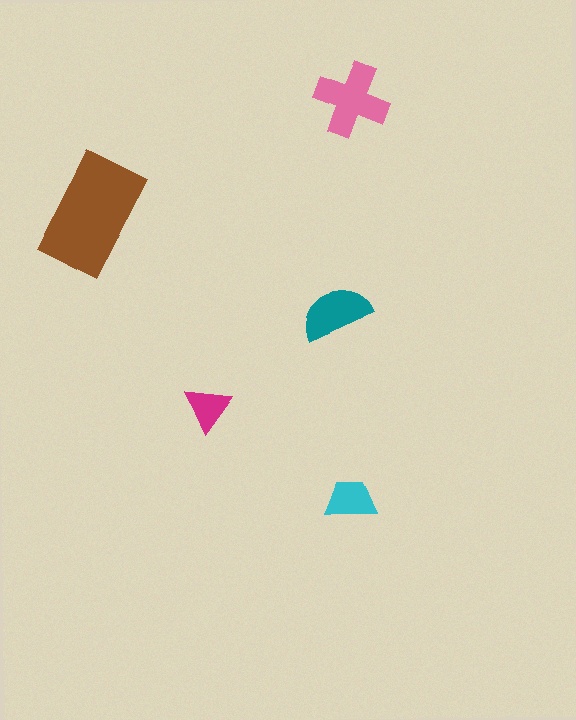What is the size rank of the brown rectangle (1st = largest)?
1st.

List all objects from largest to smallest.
The brown rectangle, the pink cross, the teal semicircle, the cyan trapezoid, the magenta triangle.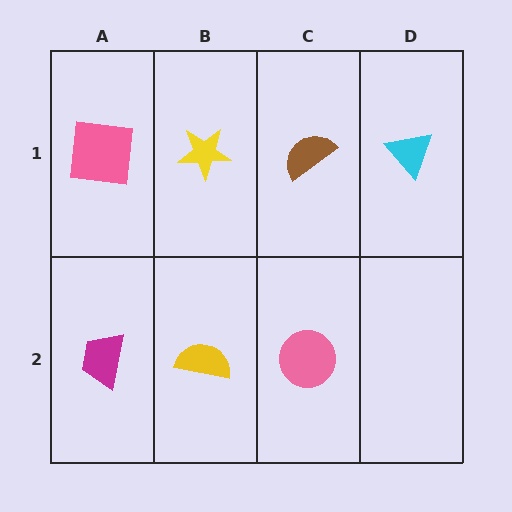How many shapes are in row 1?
4 shapes.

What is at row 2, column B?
A yellow semicircle.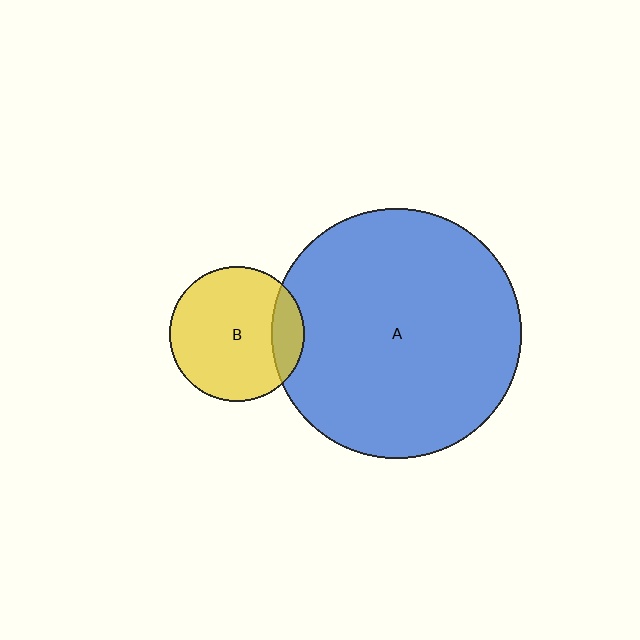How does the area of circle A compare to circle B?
Approximately 3.4 times.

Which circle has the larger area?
Circle A (blue).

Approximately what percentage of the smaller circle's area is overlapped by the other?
Approximately 15%.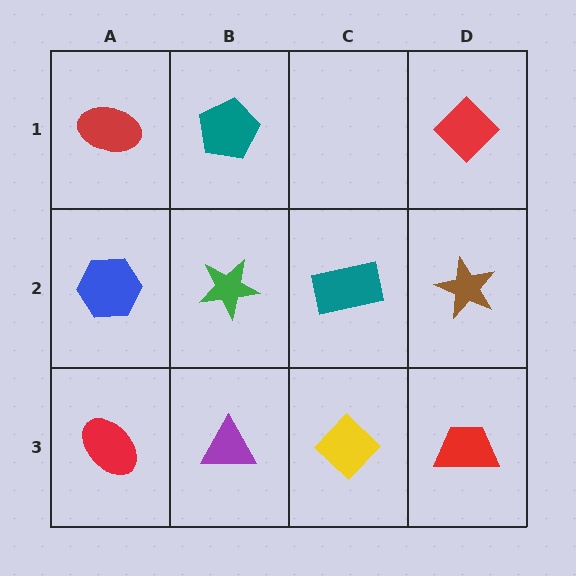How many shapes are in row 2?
4 shapes.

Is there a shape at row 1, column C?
No, that cell is empty.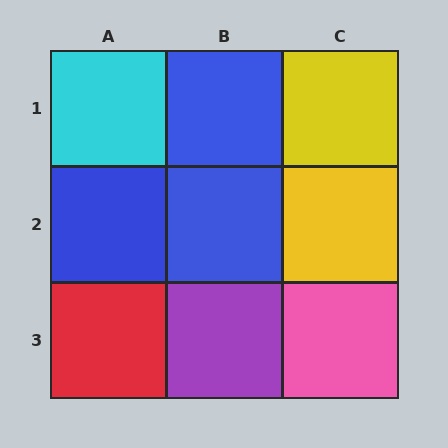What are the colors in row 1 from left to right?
Cyan, blue, yellow.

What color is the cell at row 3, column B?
Purple.